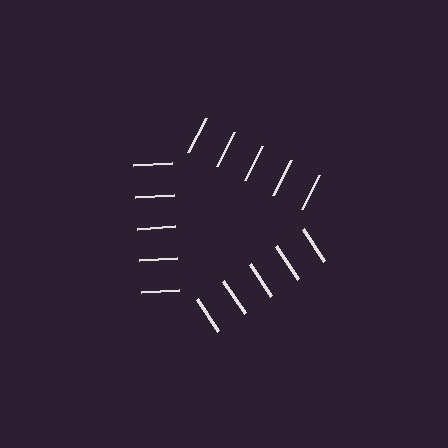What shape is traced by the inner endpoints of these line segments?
An illusory triangle — the line segments terminate on its edges but no continuous stroke is drawn.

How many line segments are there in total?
15 — 5 along each of the 3 edges.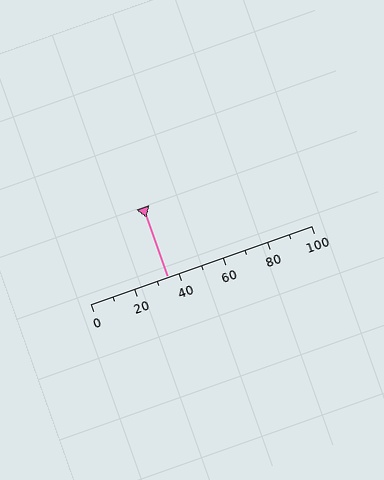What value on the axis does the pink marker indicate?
The marker indicates approximately 35.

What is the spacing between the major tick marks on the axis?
The major ticks are spaced 20 apart.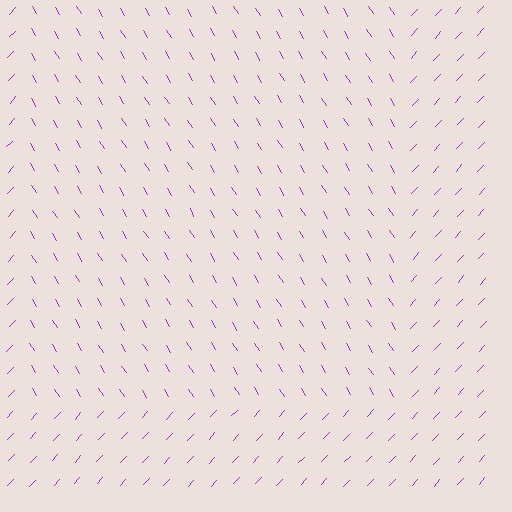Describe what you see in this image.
The image is filled with small purple line segments. A rectangle region in the image has lines oriented differently from the surrounding lines, creating a visible texture boundary.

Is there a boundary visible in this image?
Yes, there is a texture boundary formed by a change in line orientation.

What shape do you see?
I see a rectangle.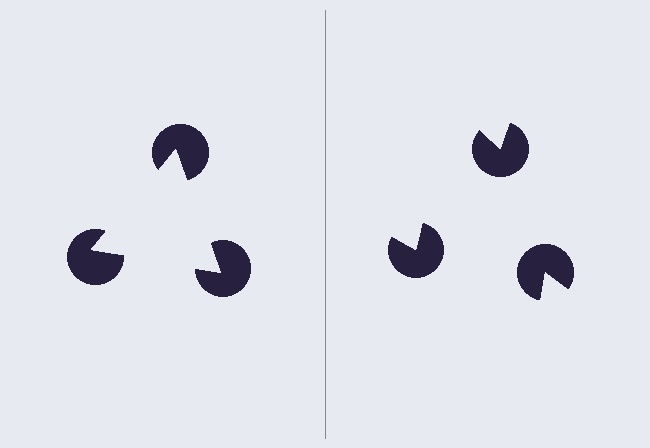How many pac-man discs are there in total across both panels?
6 — 3 on each side.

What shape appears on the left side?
An illusory triangle.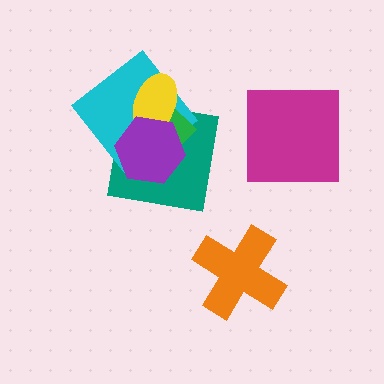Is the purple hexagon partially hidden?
No, no other shape covers it.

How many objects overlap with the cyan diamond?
4 objects overlap with the cyan diamond.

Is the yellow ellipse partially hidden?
Yes, it is partially covered by another shape.